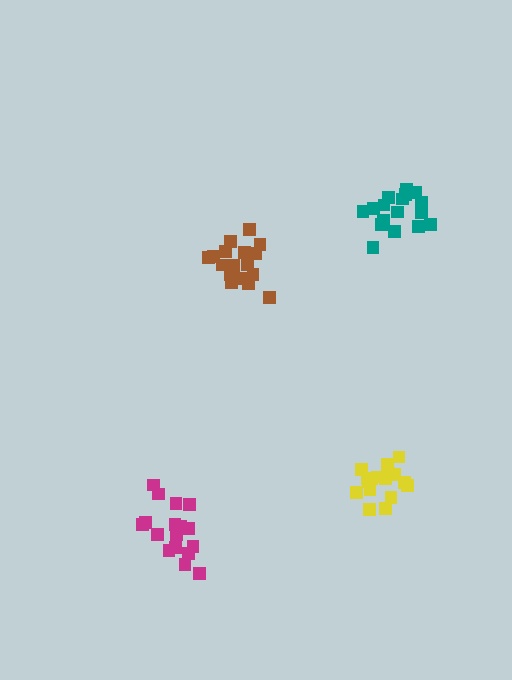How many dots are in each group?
Group 1: 17 dots, Group 2: 18 dots, Group 3: 18 dots, Group 4: 17 dots (70 total).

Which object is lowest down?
The magenta cluster is bottommost.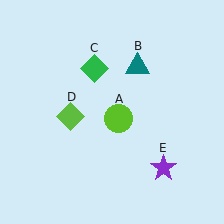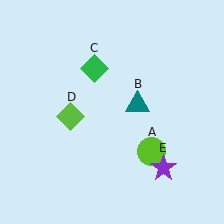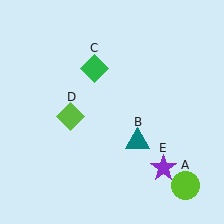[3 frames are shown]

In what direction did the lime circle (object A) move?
The lime circle (object A) moved down and to the right.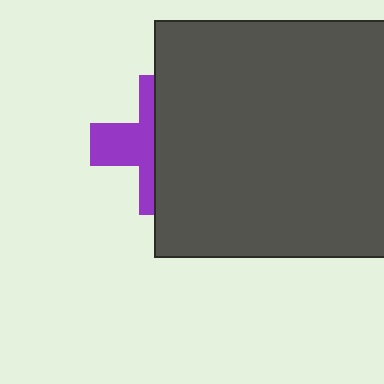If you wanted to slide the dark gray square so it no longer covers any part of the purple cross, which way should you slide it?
Slide it right — that is the most direct way to separate the two shapes.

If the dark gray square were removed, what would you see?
You would see the complete purple cross.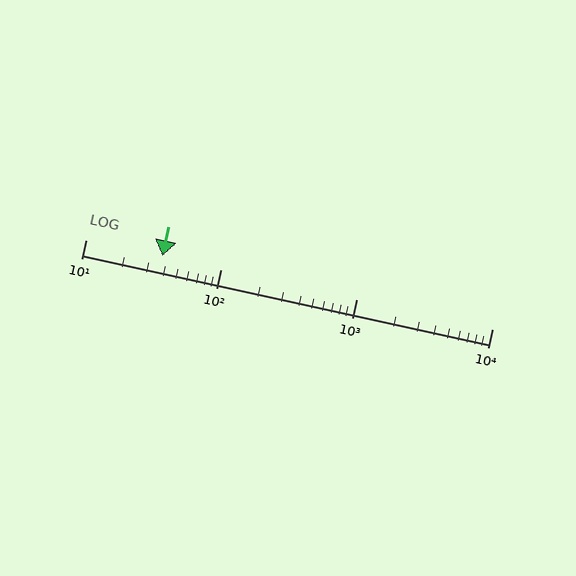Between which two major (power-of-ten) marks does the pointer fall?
The pointer is between 10 and 100.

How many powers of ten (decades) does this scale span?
The scale spans 3 decades, from 10 to 10000.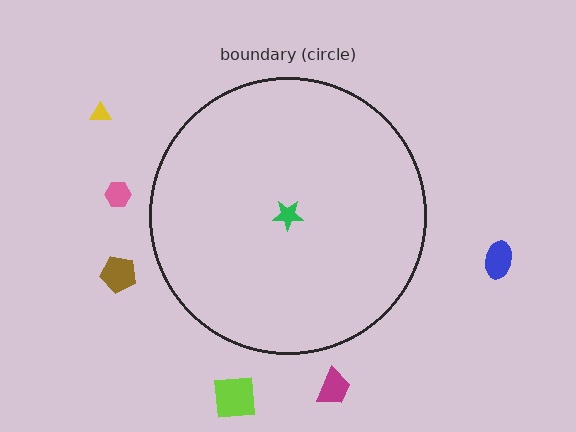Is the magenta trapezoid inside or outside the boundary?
Outside.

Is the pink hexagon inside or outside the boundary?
Outside.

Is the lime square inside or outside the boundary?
Outside.